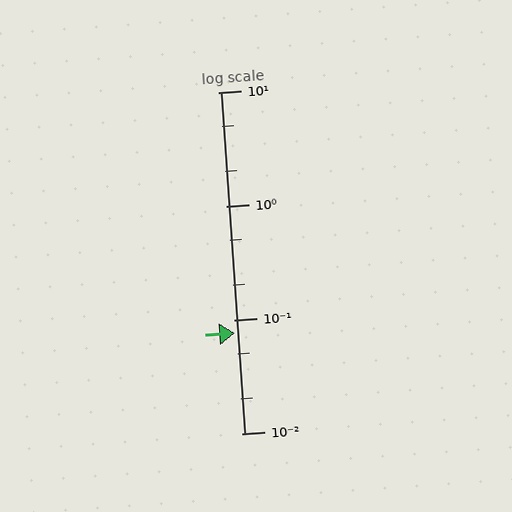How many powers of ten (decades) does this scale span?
The scale spans 3 decades, from 0.01 to 10.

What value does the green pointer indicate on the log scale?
The pointer indicates approximately 0.076.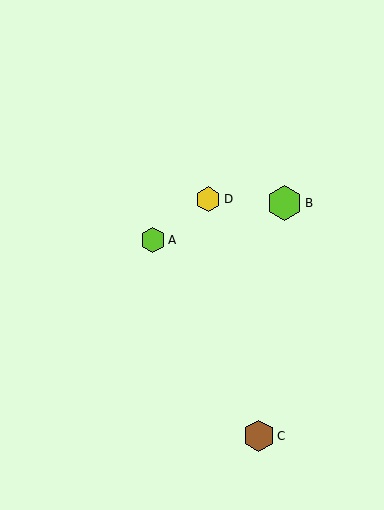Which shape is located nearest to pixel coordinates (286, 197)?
The lime hexagon (labeled B) at (285, 203) is nearest to that location.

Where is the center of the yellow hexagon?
The center of the yellow hexagon is at (208, 199).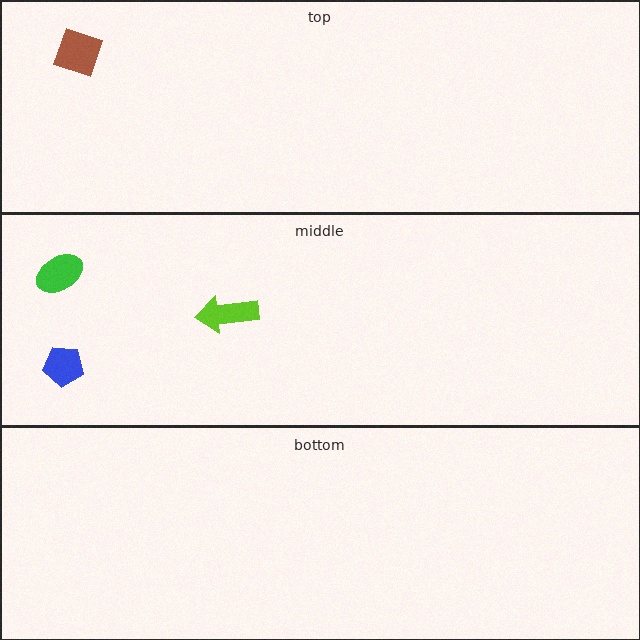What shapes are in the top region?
The brown diamond.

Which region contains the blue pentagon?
The middle region.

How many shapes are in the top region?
1.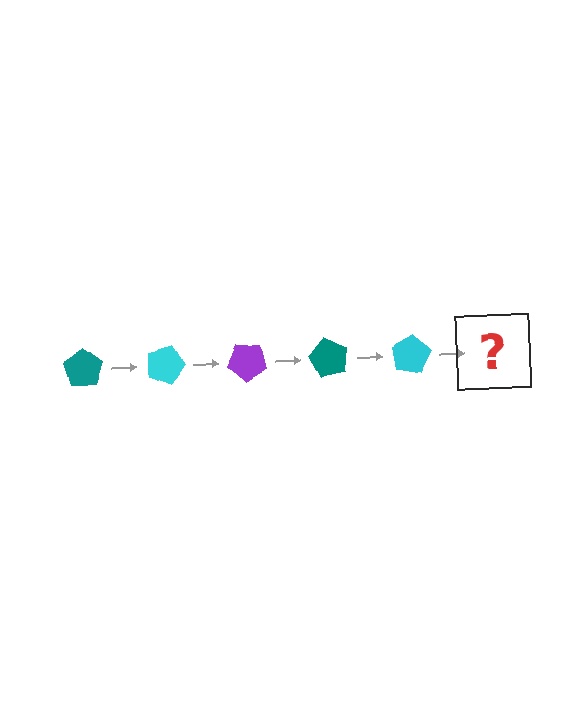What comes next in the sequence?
The next element should be a purple pentagon, rotated 100 degrees from the start.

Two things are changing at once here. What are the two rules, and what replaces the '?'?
The two rules are that it rotates 20 degrees each step and the color cycles through teal, cyan, and purple. The '?' should be a purple pentagon, rotated 100 degrees from the start.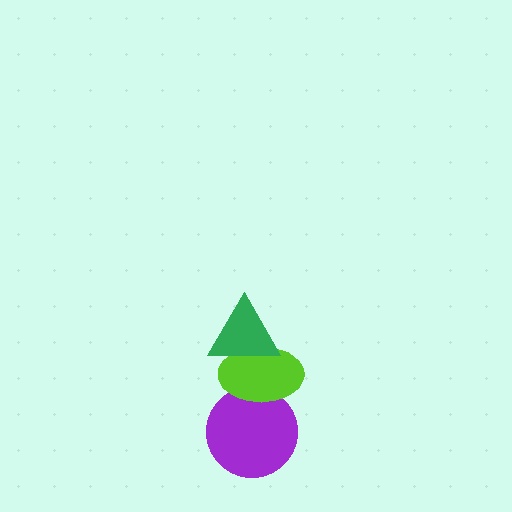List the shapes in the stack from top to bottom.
From top to bottom: the green triangle, the lime ellipse, the purple circle.